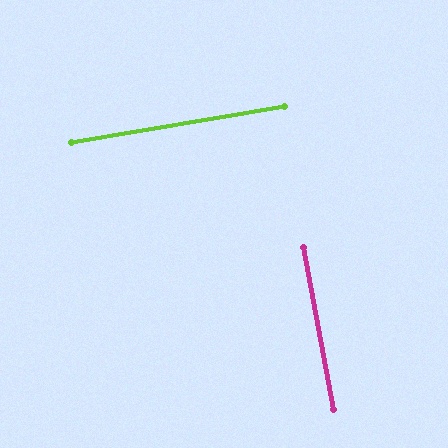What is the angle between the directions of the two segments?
Approximately 89 degrees.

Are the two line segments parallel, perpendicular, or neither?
Perpendicular — they meet at approximately 89°.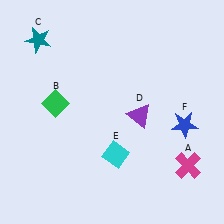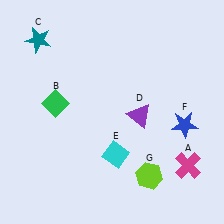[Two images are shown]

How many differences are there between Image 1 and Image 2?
There is 1 difference between the two images.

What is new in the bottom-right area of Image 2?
A lime hexagon (G) was added in the bottom-right area of Image 2.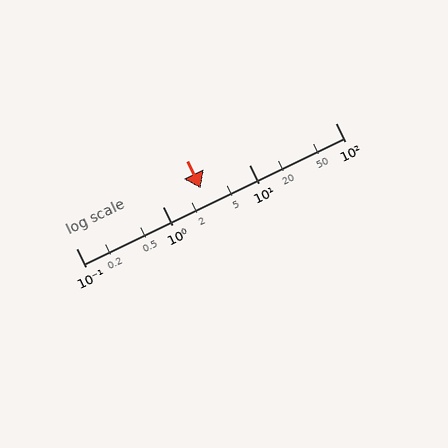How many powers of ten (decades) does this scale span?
The scale spans 3 decades, from 0.1 to 100.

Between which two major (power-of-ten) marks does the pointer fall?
The pointer is between 1 and 10.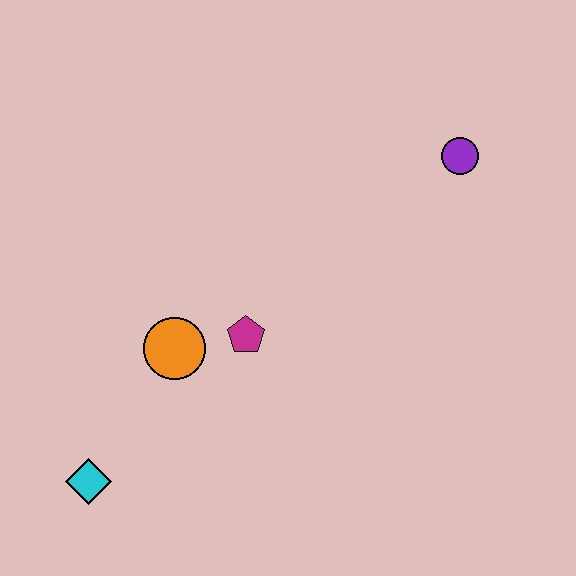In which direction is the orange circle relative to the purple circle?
The orange circle is to the left of the purple circle.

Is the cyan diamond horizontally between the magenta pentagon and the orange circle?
No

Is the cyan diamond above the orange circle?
No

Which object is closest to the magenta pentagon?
The orange circle is closest to the magenta pentagon.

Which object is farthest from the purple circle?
The cyan diamond is farthest from the purple circle.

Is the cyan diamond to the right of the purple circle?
No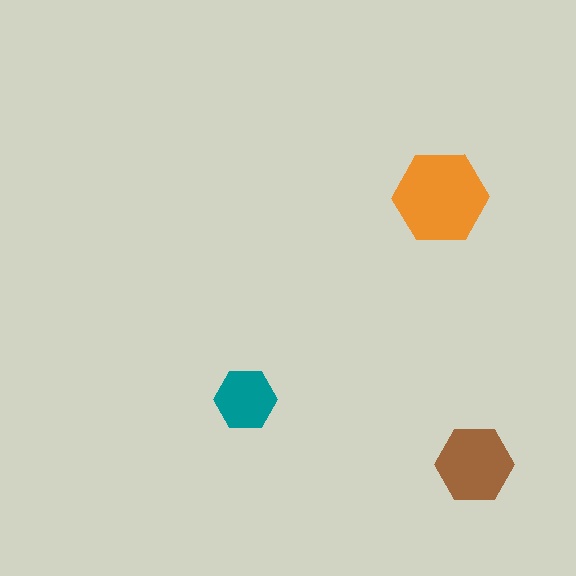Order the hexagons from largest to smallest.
the orange one, the brown one, the teal one.